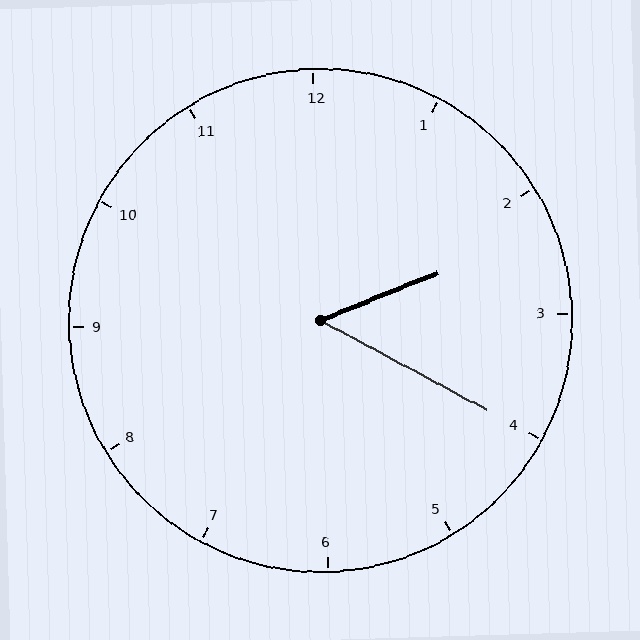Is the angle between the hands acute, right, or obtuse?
It is acute.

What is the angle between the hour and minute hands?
Approximately 50 degrees.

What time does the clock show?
2:20.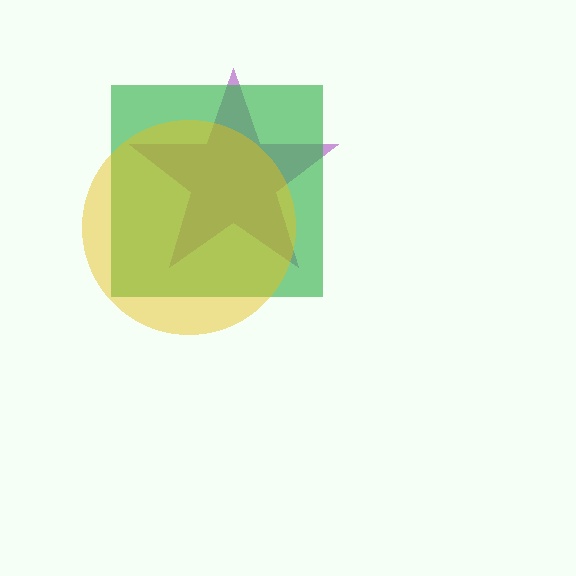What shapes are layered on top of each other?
The layered shapes are: a purple star, a green square, a yellow circle.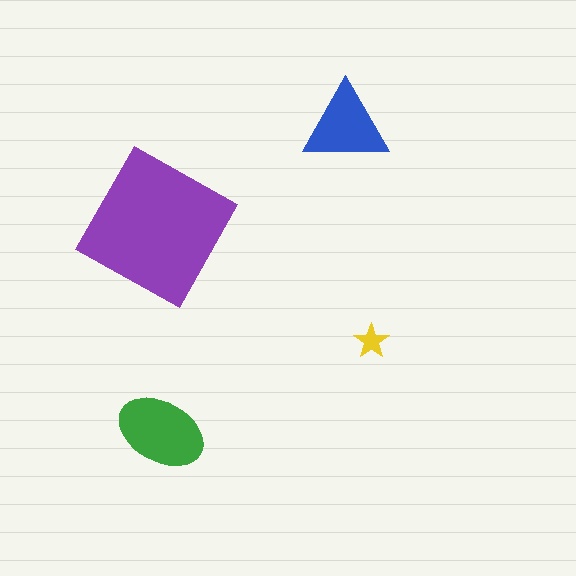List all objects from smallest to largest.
The yellow star, the blue triangle, the green ellipse, the purple square.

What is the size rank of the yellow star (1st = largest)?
4th.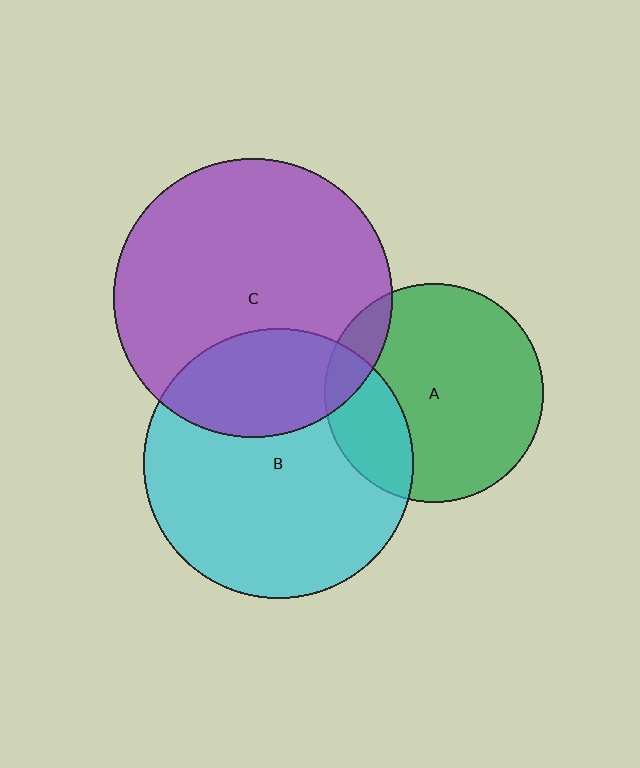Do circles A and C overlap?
Yes.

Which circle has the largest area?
Circle C (purple).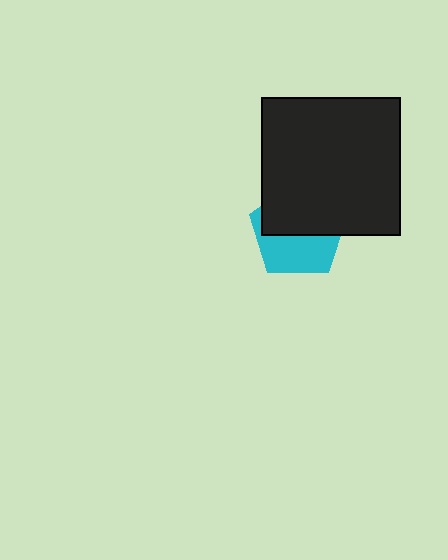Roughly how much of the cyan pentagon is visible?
About half of it is visible (roughly 47%).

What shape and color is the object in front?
The object in front is a black square.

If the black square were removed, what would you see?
You would see the complete cyan pentagon.